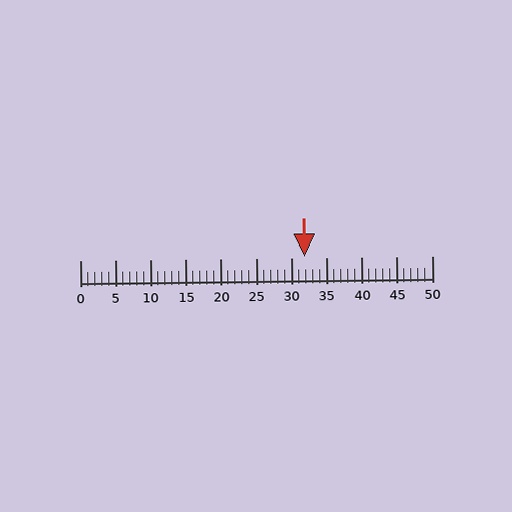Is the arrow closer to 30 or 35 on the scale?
The arrow is closer to 30.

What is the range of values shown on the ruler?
The ruler shows values from 0 to 50.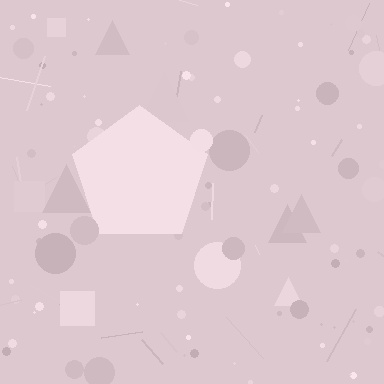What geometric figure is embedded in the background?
A pentagon is embedded in the background.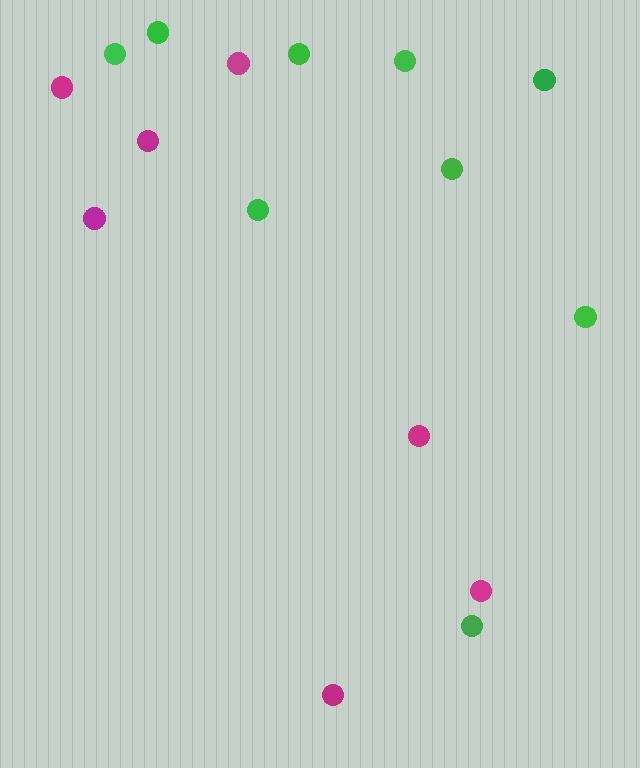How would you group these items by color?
There are 2 groups: one group of green circles (9) and one group of magenta circles (7).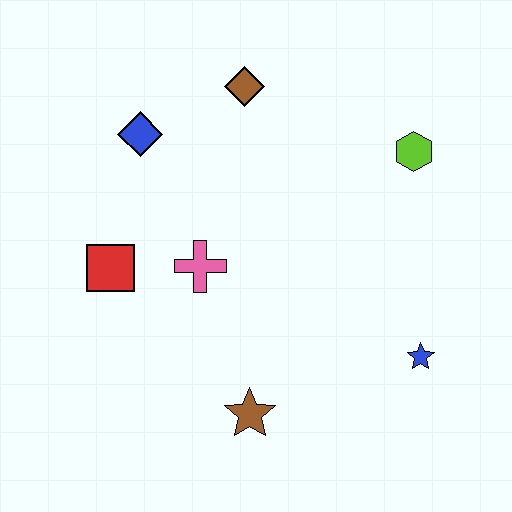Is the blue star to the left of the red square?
No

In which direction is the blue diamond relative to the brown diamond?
The blue diamond is to the left of the brown diamond.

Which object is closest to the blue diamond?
The brown diamond is closest to the blue diamond.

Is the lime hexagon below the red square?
No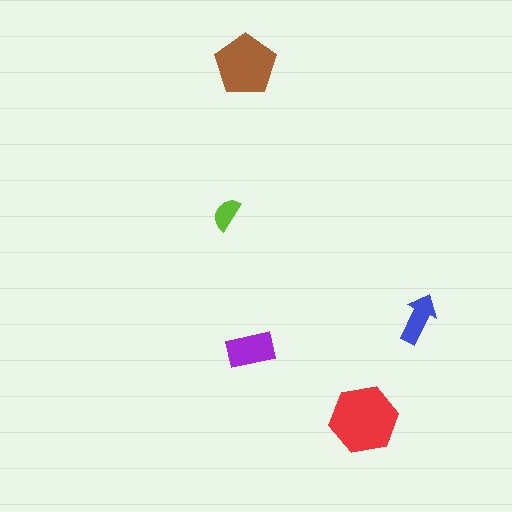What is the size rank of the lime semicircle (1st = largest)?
5th.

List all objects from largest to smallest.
The red hexagon, the brown pentagon, the purple rectangle, the blue arrow, the lime semicircle.